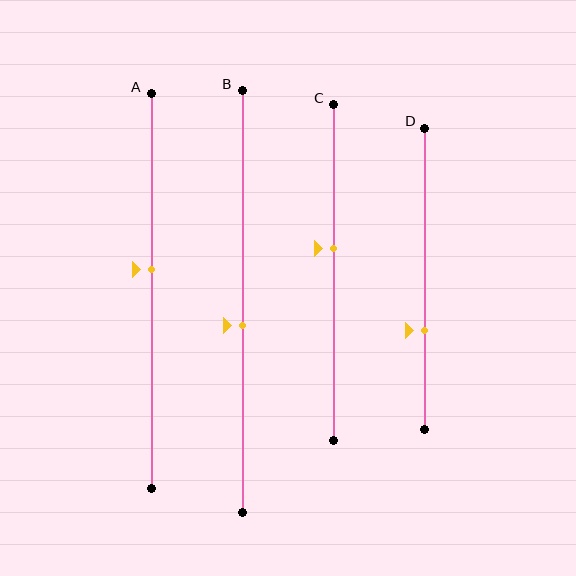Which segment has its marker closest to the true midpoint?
Segment B has its marker closest to the true midpoint.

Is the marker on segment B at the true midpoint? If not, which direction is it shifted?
No, the marker on segment B is shifted downward by about 6% of the segment length.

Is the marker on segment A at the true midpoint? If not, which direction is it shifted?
No, the marker on segment A is shifted upward by about 6% of the segment length.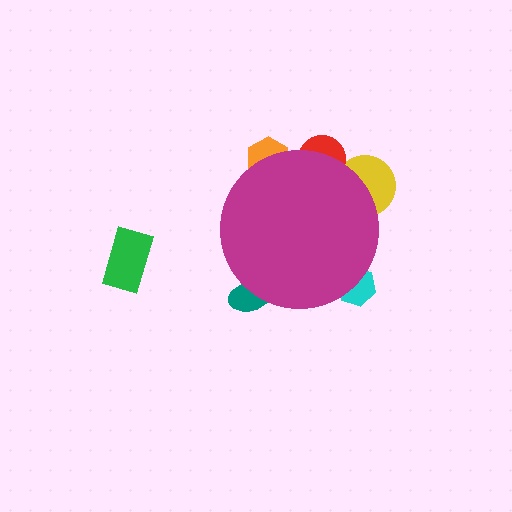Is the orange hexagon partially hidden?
Yes, the orange hexagon is partially hidden behind the magenta circle.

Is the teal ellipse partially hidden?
Yes, the teal ellipse is partially hidden behind the magenta circle.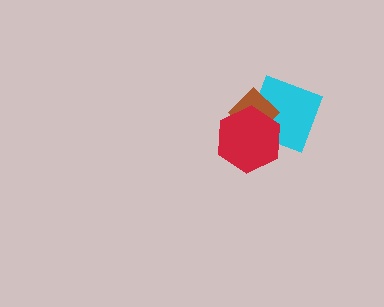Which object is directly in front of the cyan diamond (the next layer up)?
The brown diamond is directly in front of the cyan diamond.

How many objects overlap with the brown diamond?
2 objects overlap with the brown diamond.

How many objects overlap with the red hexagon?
2 objects overlap with the red hexagon.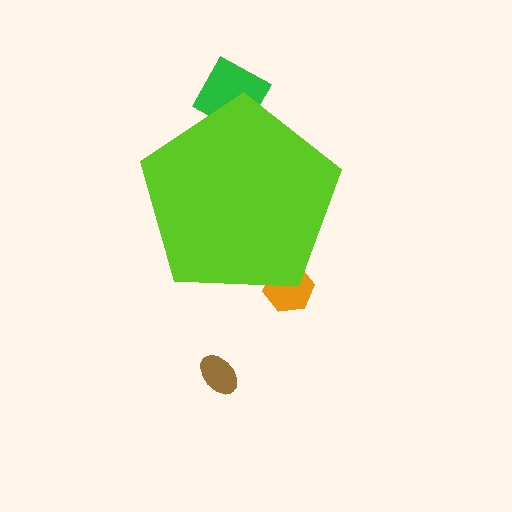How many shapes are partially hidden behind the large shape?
2 shapes are partially hidden.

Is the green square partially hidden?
Yes, the green square is partially hidden behind the lime pentagon.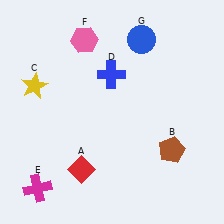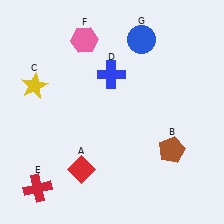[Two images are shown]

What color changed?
The cross (E) changed from magenta in Image 1 to red in Image 2.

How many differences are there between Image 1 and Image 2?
There is 1 difference between the two images.